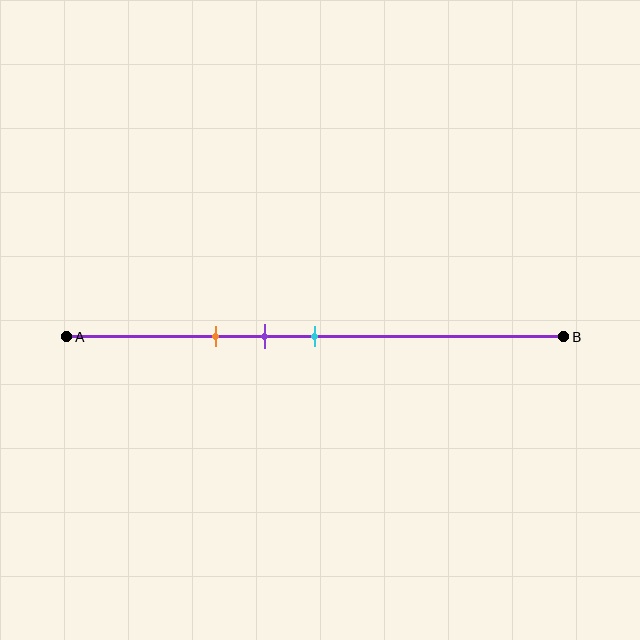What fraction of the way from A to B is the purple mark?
The purple mark is approximately 40% (0.4) of the way from A to B.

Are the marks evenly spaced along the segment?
Yes, the marks are approximately evenly spaced.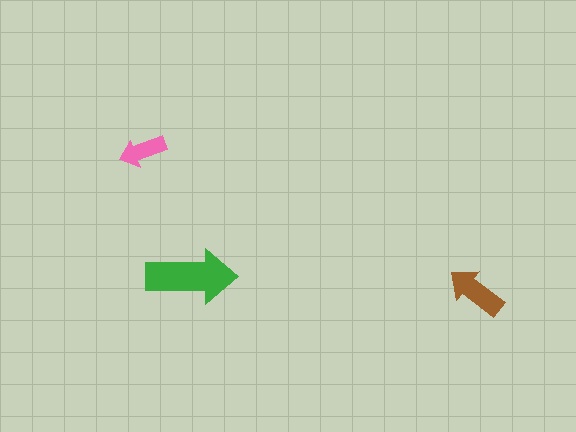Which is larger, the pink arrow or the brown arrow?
The brown one.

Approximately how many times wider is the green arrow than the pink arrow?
About 2 times wider.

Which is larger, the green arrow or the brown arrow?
The green one.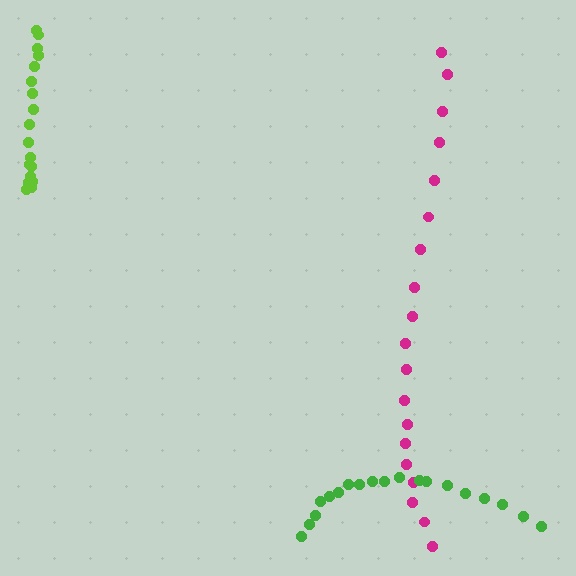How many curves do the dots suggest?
There are 3 distinct paths.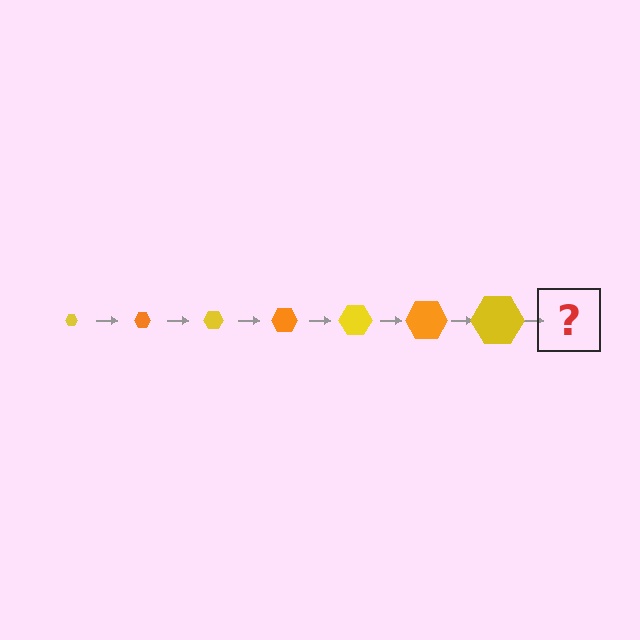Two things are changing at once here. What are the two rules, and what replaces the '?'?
The two rules are that the hexagon grows larger each step and the color cycles through yellow and orange. The '?' should be an orange hexagon, larger than the previous one.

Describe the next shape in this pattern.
It should be an orange hexagon, larger than the previous one.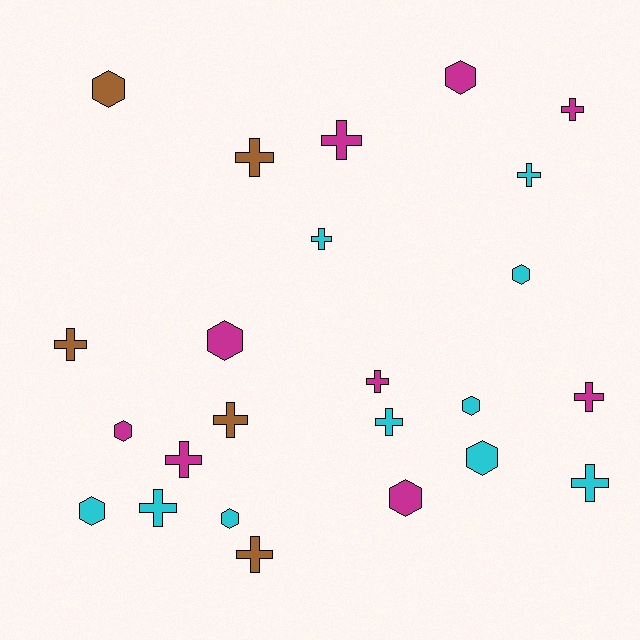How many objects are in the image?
There are 24 objects.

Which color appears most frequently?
Cyan, with 10 objects.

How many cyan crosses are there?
There are 5 cyan crosses.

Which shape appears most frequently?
Cross, with 14 objects.